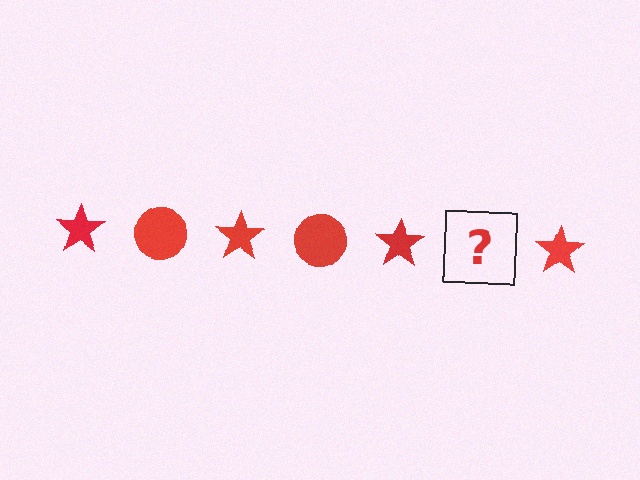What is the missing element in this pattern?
The missing element is a red circle.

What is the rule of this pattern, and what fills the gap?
The rule is that the pattern cycles through star, circle shapes in red. The gap should be filled with a red circle.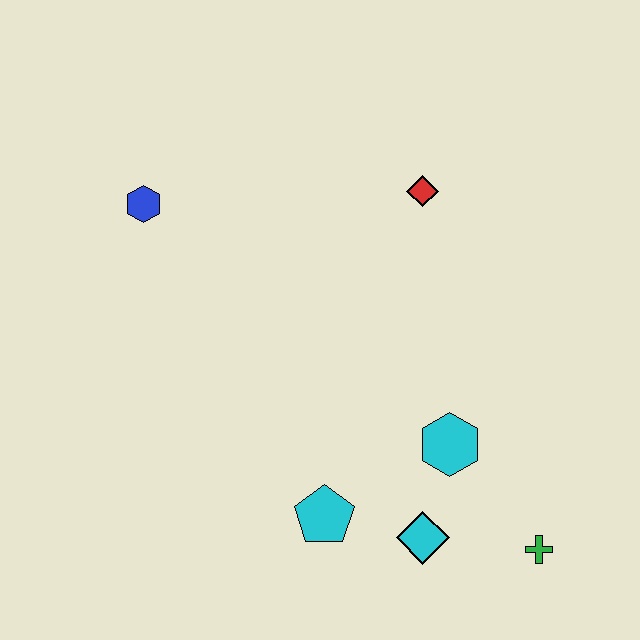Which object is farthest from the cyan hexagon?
The blue hexagon is farthest from the cyan hexagon.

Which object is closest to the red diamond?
The cyan hexagon is closest to the red diamond.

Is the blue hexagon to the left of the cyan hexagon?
Yes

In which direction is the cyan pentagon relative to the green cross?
The cyan pentagon is to the left of the green cross.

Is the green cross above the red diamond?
No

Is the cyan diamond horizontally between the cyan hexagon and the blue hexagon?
Yes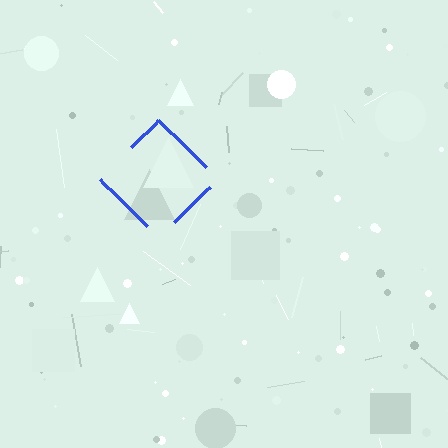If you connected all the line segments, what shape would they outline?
They would outline a diamond.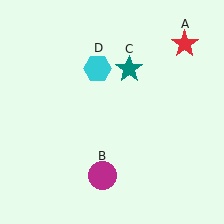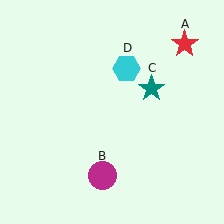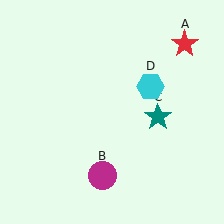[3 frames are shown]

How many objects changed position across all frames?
2 objects changed position: teal star (object C), cyan hexagon (object D).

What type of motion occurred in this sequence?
The teal star (object C), cyan hexagon (object D) rotated clockwise around the center of the scene.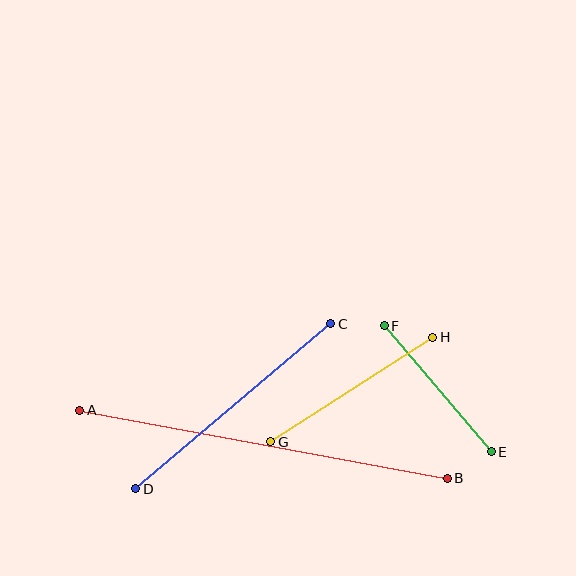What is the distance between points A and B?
The distance is approximately 374 pixels.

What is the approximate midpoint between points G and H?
The midpoint is at approximately (352, 389) pixels.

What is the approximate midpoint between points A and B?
The midpoint is at approximately (264, 444) pixels.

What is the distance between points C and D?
The distance is approximately 255 pixels.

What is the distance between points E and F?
The distance is approximately 165 pixels.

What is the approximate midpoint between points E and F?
The midpoint is at approximately (438, 389) pixels.